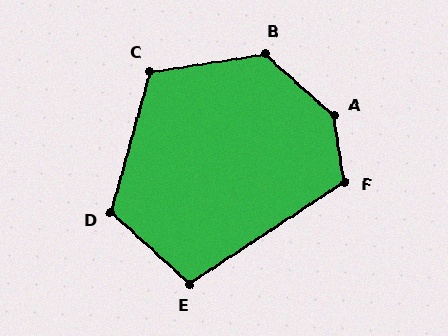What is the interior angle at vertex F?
Approximately 114 degrees (obtuse).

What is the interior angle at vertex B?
Approximately 129 degrees (obtuse).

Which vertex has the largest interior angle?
A, at approximately 141 degrees.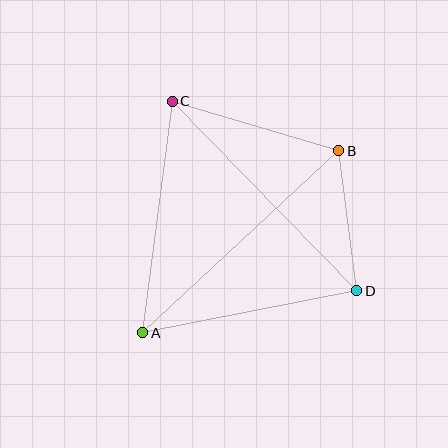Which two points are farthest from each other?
Points A and B are farthest from each other.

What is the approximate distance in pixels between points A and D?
The distance between A and D is approximately 218 pixels.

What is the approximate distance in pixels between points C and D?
The distance between C and D is approximately 264 pixels.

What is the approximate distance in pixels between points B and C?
The distance between B and C is approximately 174 pixels.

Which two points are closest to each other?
Points B and D are closest to each other.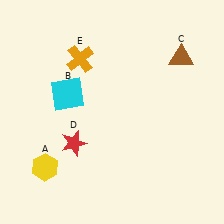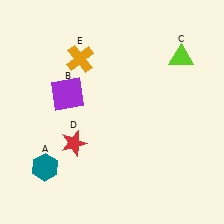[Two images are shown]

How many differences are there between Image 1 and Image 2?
There are 3 differences between the two images.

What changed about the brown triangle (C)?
In Image 1, C is brown. In Image 2, it changed to lime.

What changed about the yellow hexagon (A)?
In Image 1, A is yellow. In Image 2, it changed to teal.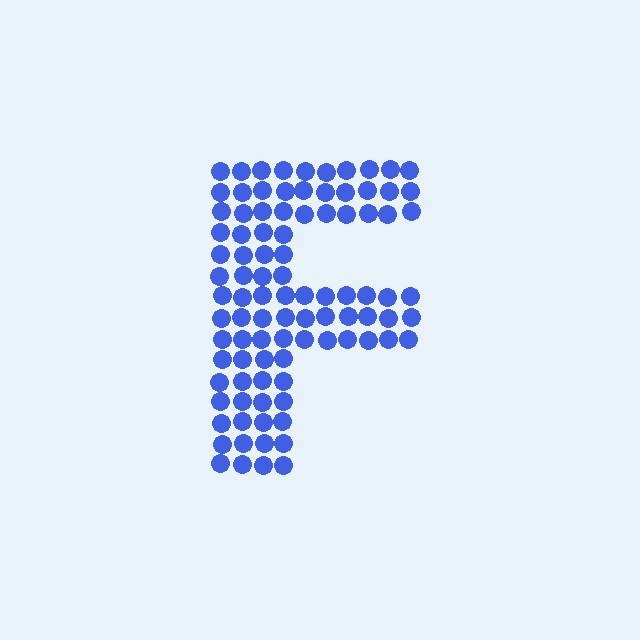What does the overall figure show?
The overall figure shows the letter F.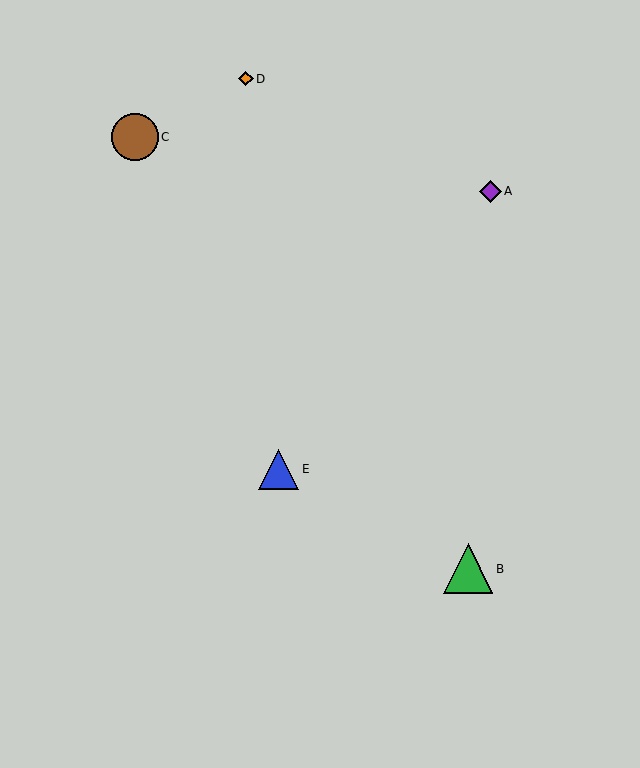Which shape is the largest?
The green triangle (labeled B) is the largest.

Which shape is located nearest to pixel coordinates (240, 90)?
The orange diamond (labeled D) at (246, 79) is nearest to that location.